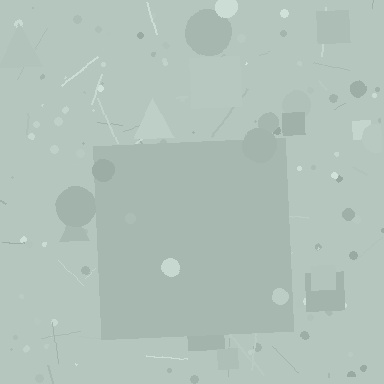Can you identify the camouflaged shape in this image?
The camouflaged shape is a square.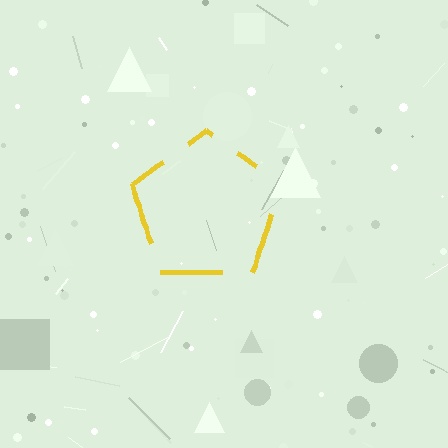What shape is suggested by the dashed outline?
The dashed outline suggests a pentagon.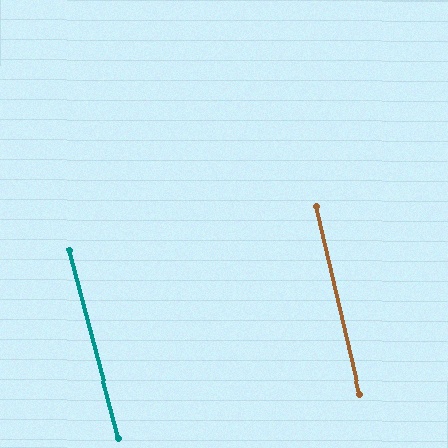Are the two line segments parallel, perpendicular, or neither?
Parallel — their directions differ by only 1.5°.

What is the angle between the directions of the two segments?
Approximately 1 degree.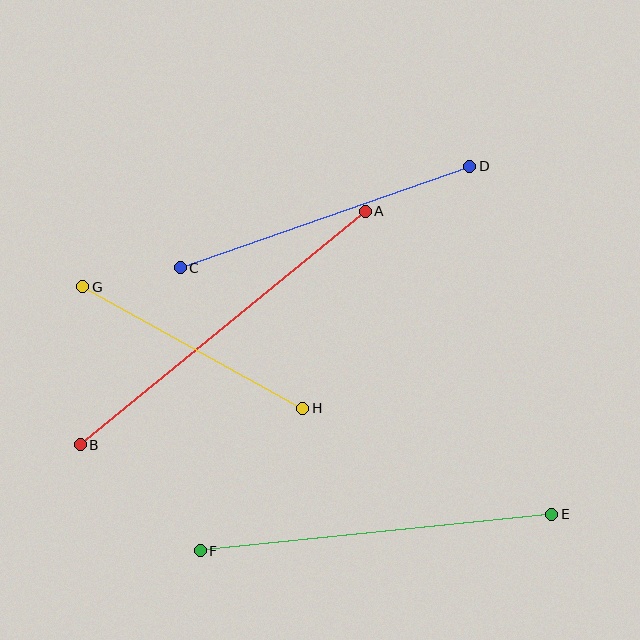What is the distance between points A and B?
The distance is approximately 368 pixels.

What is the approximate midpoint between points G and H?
The midpoint is at approximately (193, 347) pixels.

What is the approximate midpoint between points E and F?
The midpoint is at approximately (376, 532) pixels.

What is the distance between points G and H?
The distance is approximately 251 pixels.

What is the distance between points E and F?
The distance is approximately 353 pixels.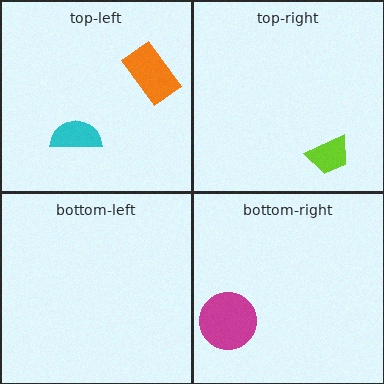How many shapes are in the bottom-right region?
1.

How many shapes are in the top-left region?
2.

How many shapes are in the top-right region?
1.